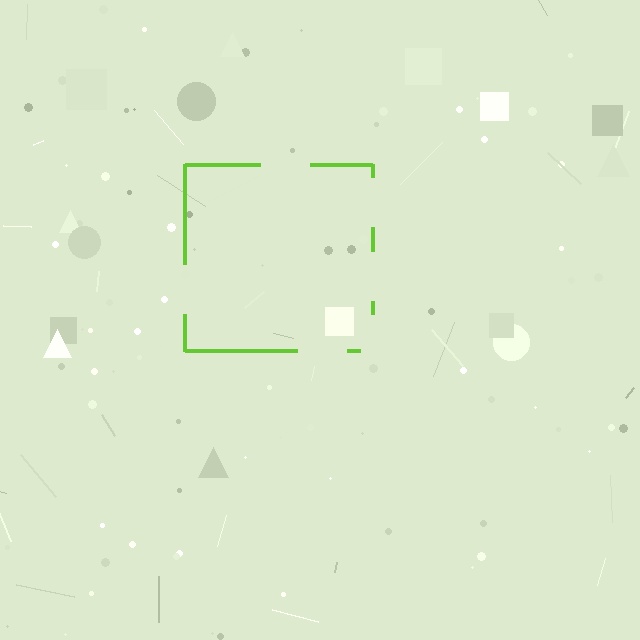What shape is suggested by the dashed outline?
The dashed outline suggests a square.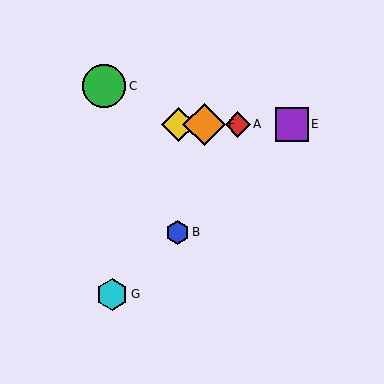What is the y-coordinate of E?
Object E is at y≈124.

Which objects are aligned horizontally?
Objects A, D, E, F are aligned horizontally.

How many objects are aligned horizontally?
4 objects (A, D, E, F) are aligned horizontally.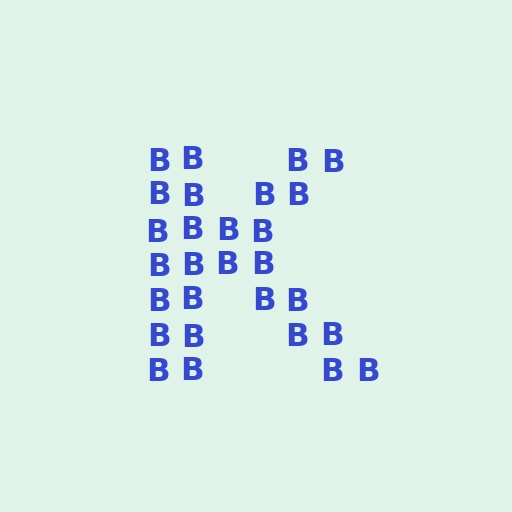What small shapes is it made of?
It is made of small letter B's.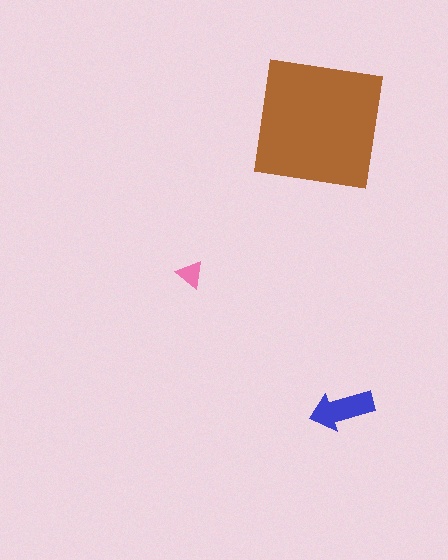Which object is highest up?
The brown square is topmost.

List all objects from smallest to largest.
The pink triangle, the blue arrow, the brown square.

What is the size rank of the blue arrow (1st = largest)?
2nd.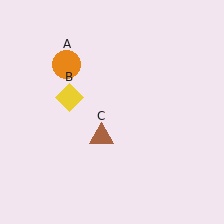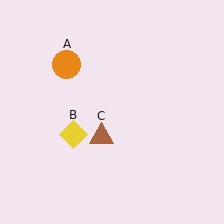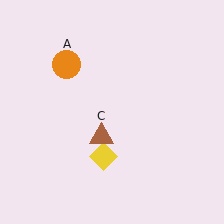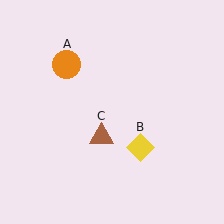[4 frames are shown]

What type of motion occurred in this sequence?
The yellow diamond (object B) rotated counterclockwise around the center of the scene.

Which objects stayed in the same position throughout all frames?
Orange circle (object A) and brown triangle (object C) remained stationary.